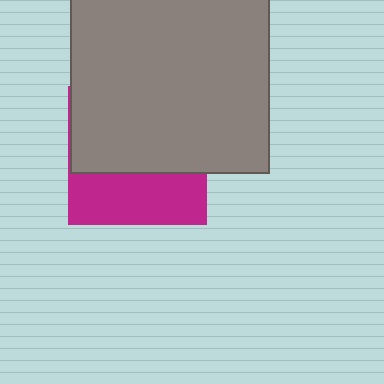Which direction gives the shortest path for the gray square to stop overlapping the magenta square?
Moving up gives the shortest separation.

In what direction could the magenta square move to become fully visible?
The magenta square could move down. That would shift it out from behind the gray square entirely.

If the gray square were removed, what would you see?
You would see the complete magenta square.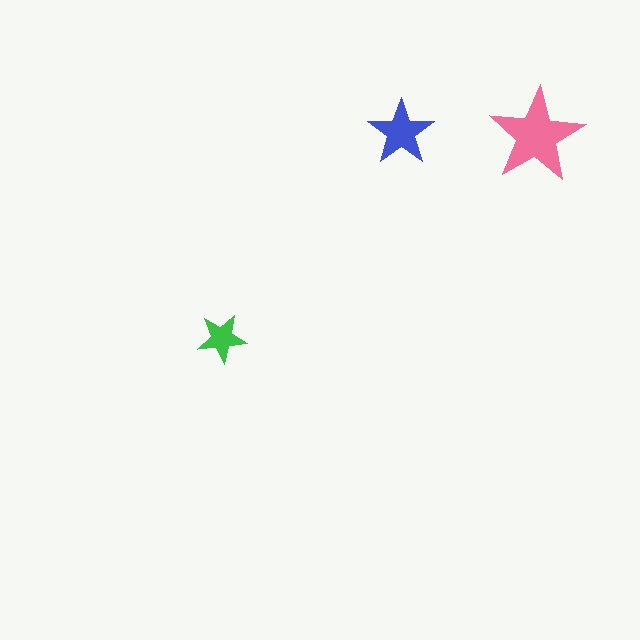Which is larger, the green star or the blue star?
The blue one.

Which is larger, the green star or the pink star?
The pink one.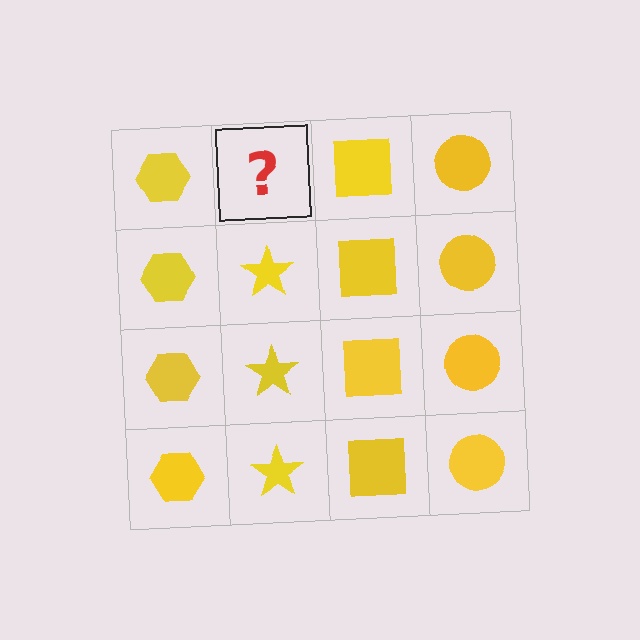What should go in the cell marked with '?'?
The missing cell should contain a yellow star.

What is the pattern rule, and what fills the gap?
The rule is that each column has a consistent shape. The gap should be filled with a yellow star.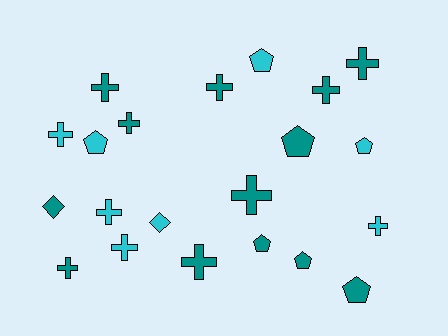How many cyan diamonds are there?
There is 1 cyan diamond.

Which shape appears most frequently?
Cross, with 12 objects.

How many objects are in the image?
There are 21 objects.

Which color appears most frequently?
Teal, with 13 objects.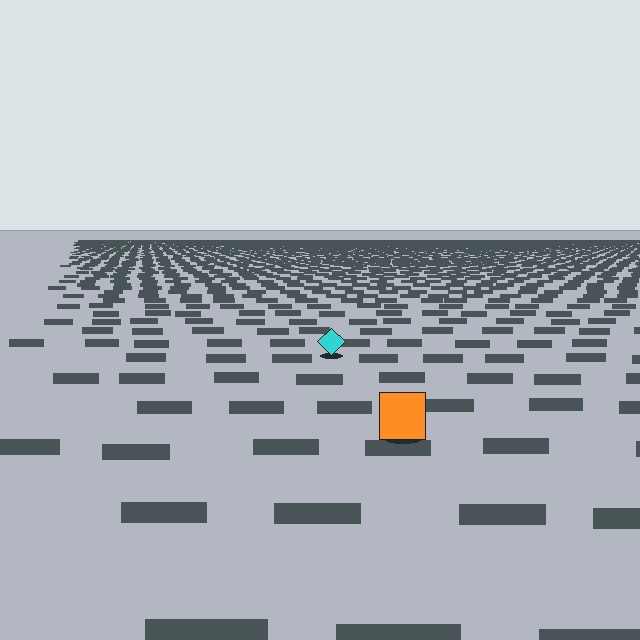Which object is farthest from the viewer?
The cyan diamond is farthest from the viewer. It appears smaller and the ground texture around it is denser.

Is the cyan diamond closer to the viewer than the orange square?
No. The orange square is closer — you can tell from the texture gradient: the ground texture is coarser near it.